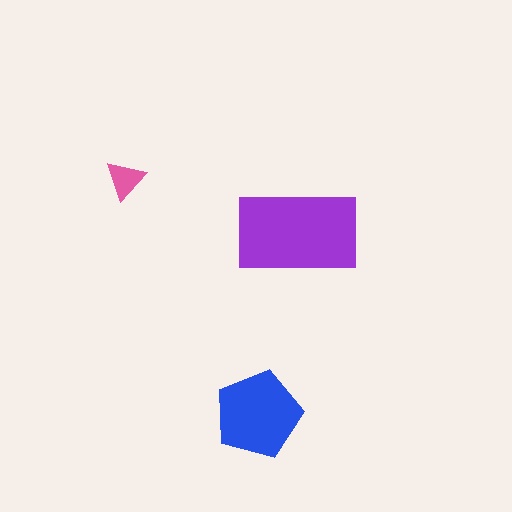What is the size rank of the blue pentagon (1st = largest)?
2nd.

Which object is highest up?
The pink triangle is topmost.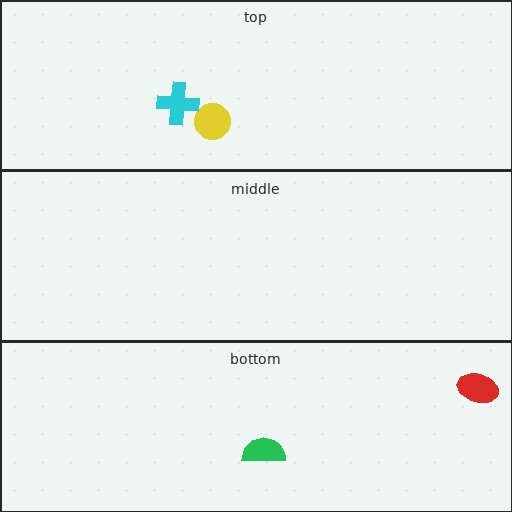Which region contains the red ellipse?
The bottom region.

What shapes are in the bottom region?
The green semicircle, the red ellipse.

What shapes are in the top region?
The yellow circle, the cyan cross.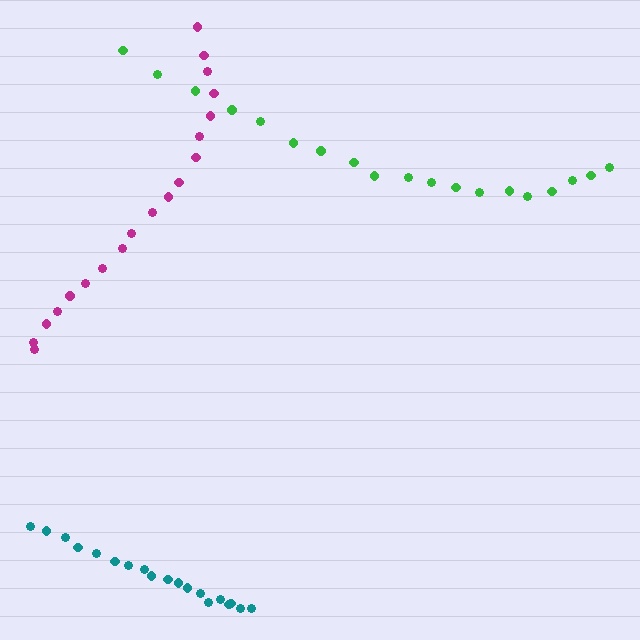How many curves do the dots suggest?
There are 3 distinct paths.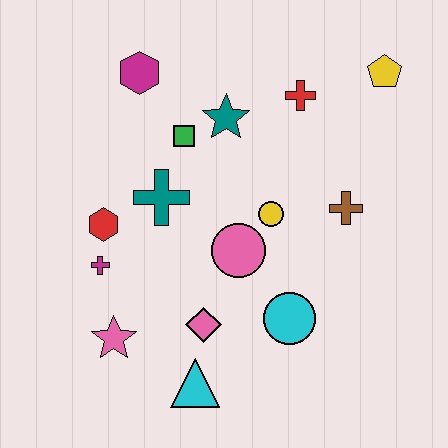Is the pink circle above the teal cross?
No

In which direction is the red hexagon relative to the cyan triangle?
The red hexagon is above the cyan triangle.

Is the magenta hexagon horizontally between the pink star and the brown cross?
Yes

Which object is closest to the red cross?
The teal star is closest to the red cross.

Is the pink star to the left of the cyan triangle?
Yes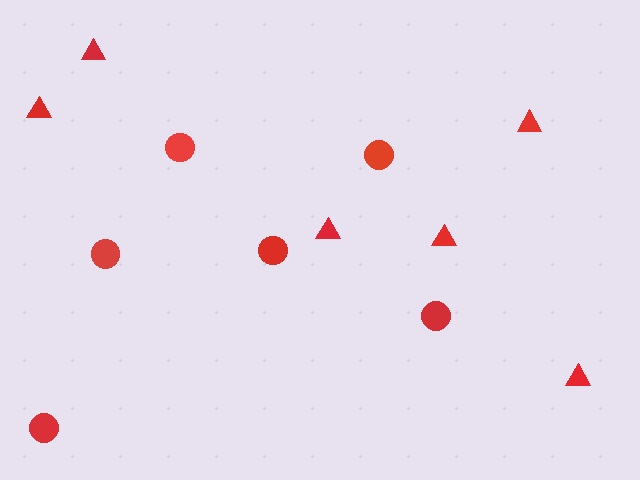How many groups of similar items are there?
There are 2 groups: one group of circles (6) and one group of triangles (6).